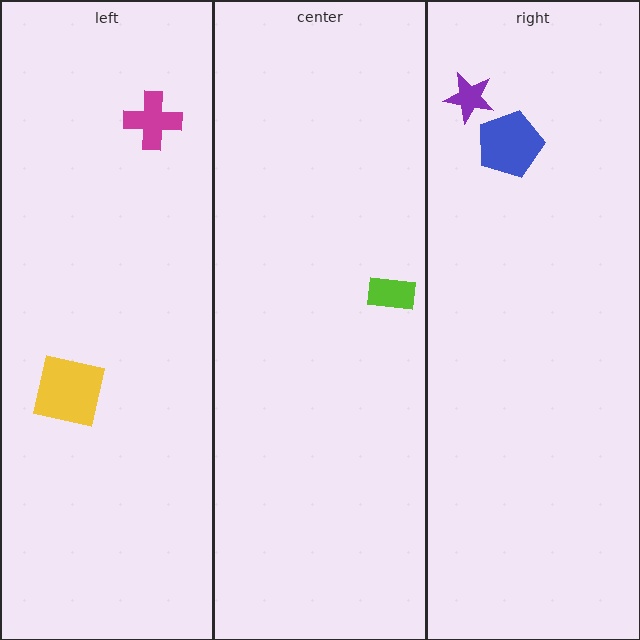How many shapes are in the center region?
1.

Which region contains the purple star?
The right region.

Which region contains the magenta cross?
The left region.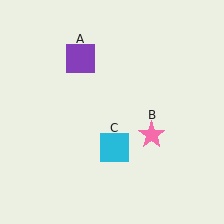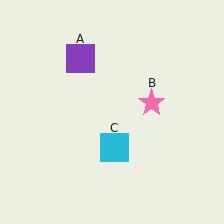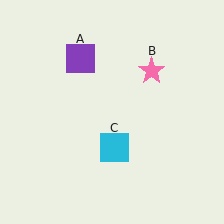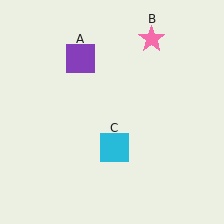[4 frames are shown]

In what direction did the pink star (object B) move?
The pink star (object B) moved up.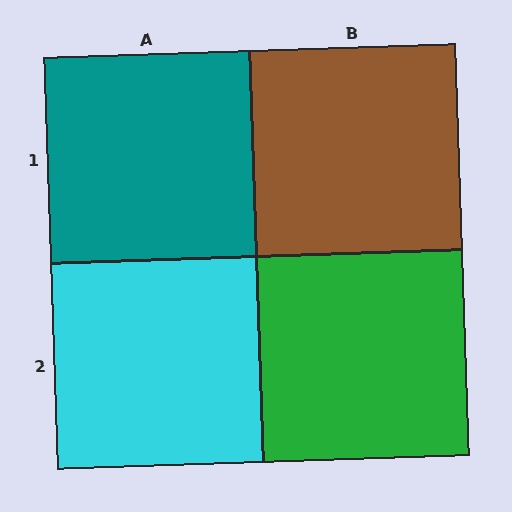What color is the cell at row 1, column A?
Teal.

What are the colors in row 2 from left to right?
Cyan, green.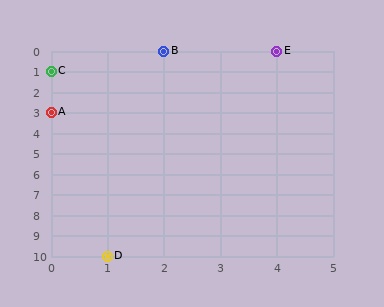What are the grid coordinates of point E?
Point E is at grid coordinates (4, 0).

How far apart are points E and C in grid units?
Points E and C are 4 columns and 1 row apart (about 4.1 grid units diagonally).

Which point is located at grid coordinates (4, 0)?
Point E is at (4, 0).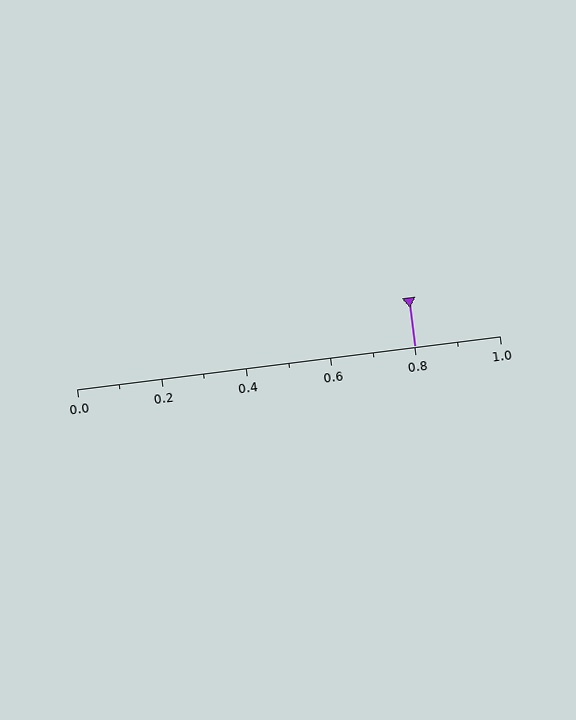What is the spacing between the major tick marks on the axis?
The major ticks are spaced 0.2 apart.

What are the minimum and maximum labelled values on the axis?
The axis runs from 0.0 to 1.0.